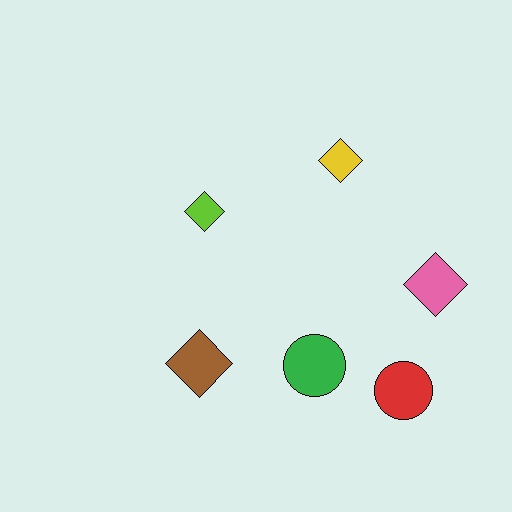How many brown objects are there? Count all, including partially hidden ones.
There is 1 brown object.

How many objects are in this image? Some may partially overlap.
There are 6 objects.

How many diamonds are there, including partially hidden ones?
There are 4 diamonds.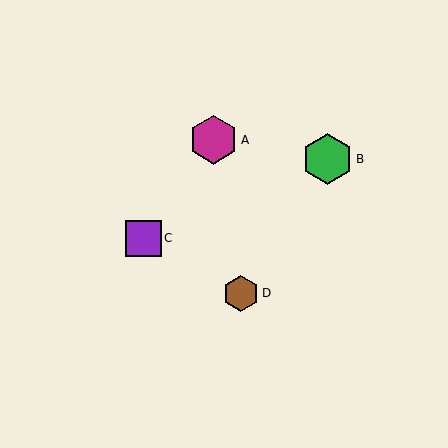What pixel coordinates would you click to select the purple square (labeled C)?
Click at (143, 238) to select the purple square C.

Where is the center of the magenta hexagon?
The center of the magenta hexagon is at (214, 140).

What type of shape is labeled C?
Shape C is a purple square.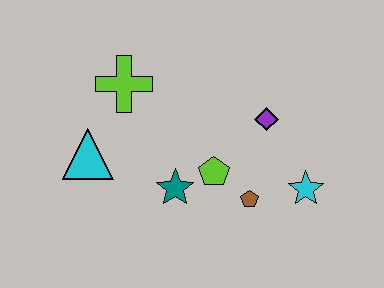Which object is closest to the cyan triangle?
The lime cross is closest to the cyan triangle.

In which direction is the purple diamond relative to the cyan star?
The purple diamond is above the cyan star.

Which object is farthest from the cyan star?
The cyan triangle is farthest from the cyan star.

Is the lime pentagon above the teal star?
Yes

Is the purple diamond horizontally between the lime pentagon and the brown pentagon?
No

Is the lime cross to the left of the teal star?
Yes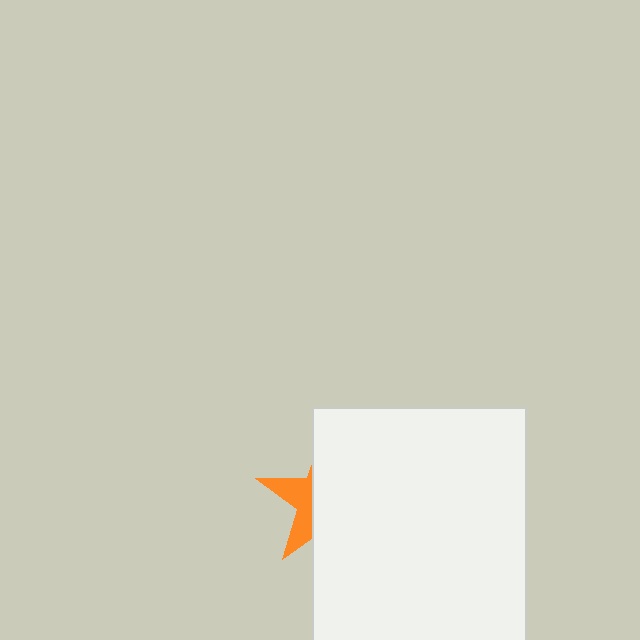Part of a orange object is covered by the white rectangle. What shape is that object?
It is a star.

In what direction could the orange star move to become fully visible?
The orange star could move left. That would shift it out from behind the white rectangle entirely.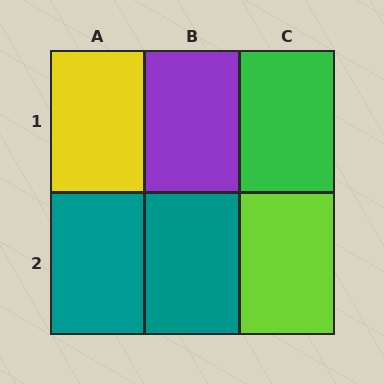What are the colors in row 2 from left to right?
Teal, teal, lime.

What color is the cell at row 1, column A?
Yellow.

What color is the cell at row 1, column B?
Purple.